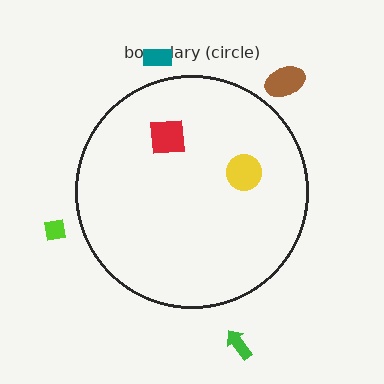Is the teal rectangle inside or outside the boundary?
Outside.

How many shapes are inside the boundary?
2 inside, 4 outside.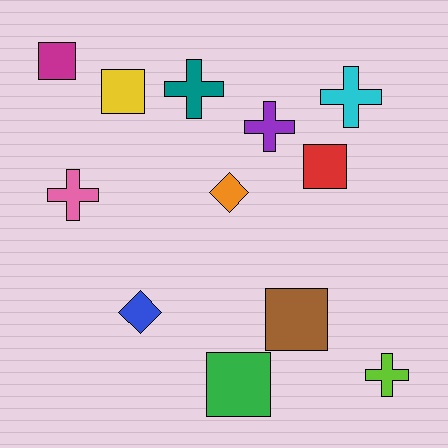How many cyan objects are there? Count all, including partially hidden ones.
There is 1 cyan object.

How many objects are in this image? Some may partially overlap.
There are 12 objects.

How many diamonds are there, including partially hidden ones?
There are 2 diamonds.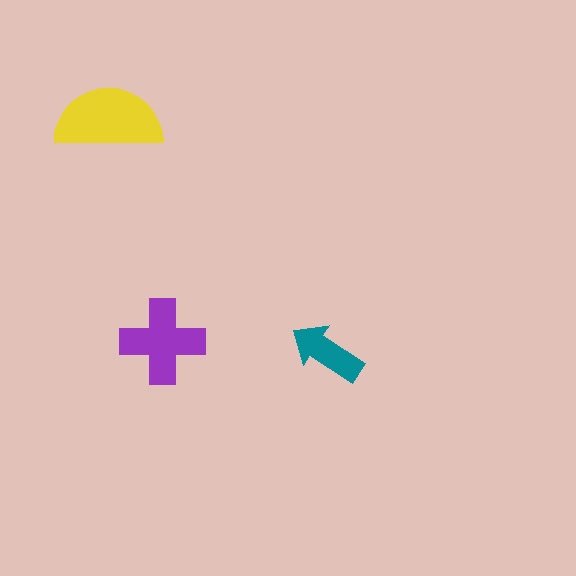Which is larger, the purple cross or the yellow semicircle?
The yellow semicircle.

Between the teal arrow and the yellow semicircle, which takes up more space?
The yellow semicircle.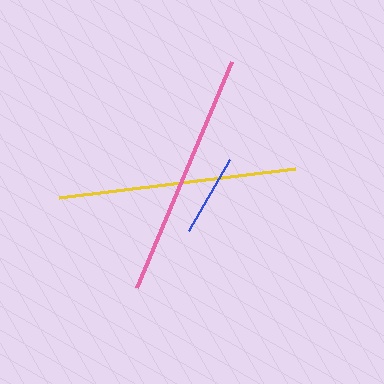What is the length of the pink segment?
The pink segment is approximately 245 pixels long.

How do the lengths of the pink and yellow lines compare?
The pink and yellow lines are approximately the same length.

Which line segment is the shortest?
The blue line is the shortest at approximately 82 pixels.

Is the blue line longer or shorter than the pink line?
The pink line is longer than the blue line.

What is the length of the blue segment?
The blue segment is approximately 82 pixels long.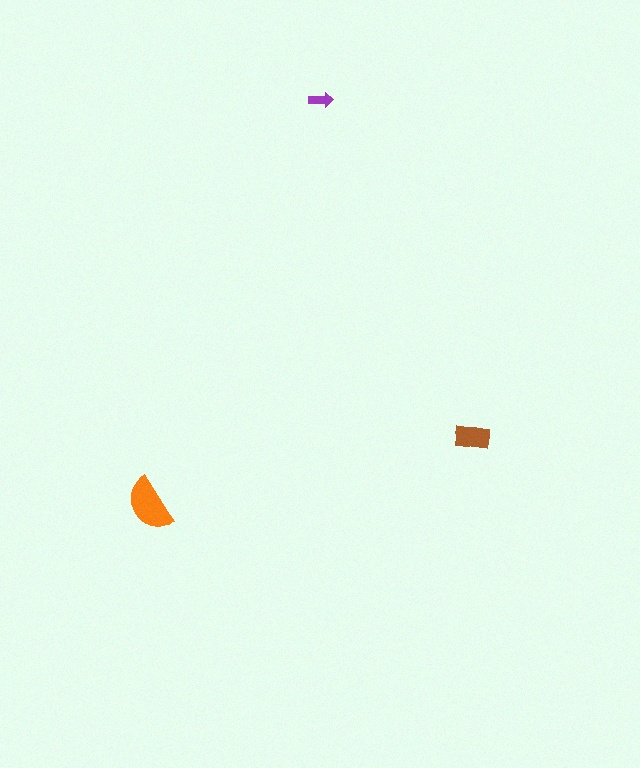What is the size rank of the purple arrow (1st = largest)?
3rd.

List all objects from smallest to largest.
The purple arrow, the brown rectangle, the orange semicircle.